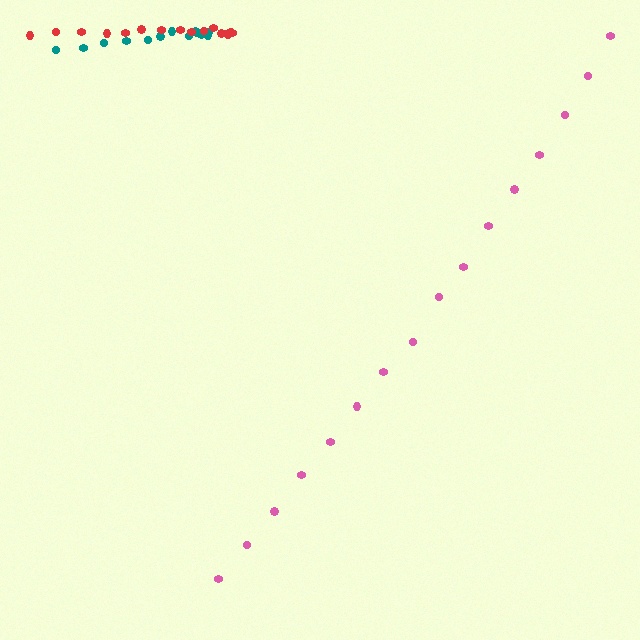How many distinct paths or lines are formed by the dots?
There are 3 distinct paths.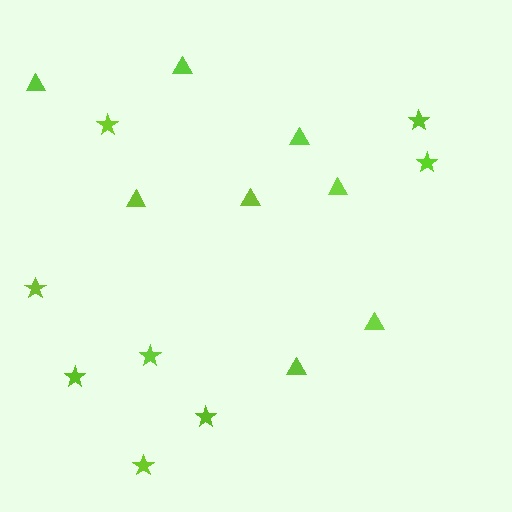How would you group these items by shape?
There are 2 groups: one group of triangles (8) and one group of stars (8).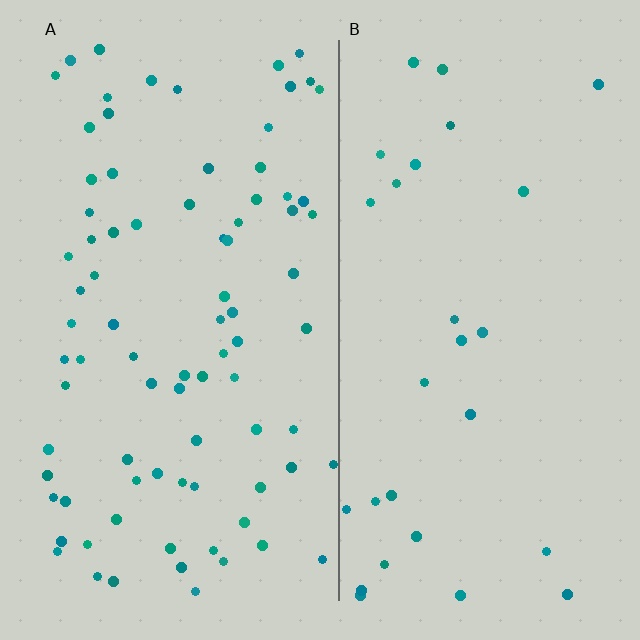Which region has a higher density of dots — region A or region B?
A (the left).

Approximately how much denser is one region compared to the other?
Approximately 2.9× — region A over region B.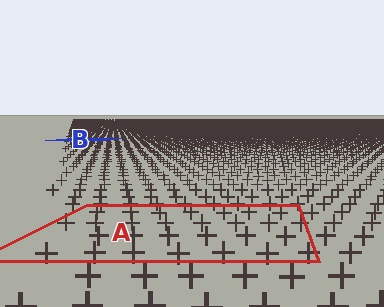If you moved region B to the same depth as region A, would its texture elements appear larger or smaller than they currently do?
They would appear larger. At a closer depth, the same texture elements are projected at a bigger on-screen size.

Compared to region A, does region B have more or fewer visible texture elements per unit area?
Region B has more texture elements per unit area — they are packed more densely because it is farther away.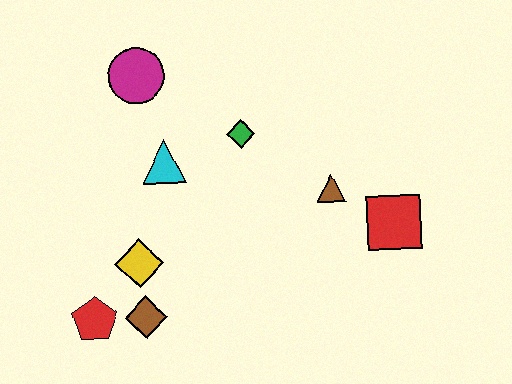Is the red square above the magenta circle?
No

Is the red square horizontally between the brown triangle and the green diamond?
No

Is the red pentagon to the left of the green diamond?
Yes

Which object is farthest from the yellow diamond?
The red square is farthest from the yellow diamond.